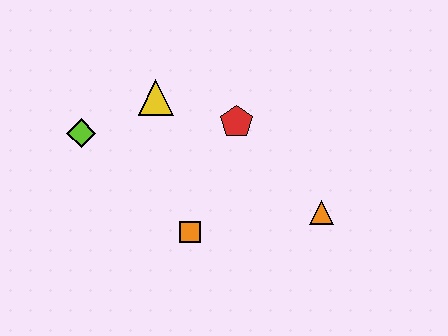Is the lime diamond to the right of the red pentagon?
No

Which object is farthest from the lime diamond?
The orange triangle is farthest from the lime diamond.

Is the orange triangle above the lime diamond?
No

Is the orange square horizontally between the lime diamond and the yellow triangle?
No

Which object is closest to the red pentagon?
The yellow triangle is closest to the red pentagon.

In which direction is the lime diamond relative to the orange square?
The lime diamond is to the left of the orange square.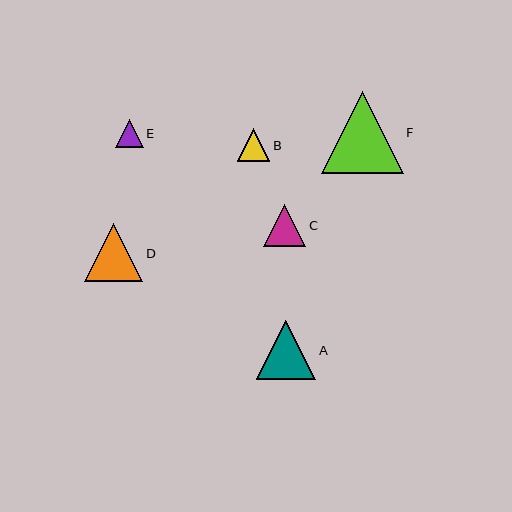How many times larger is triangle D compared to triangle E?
Triangle D is approximately 2.1 times the size of triangle E.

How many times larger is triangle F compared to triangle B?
Triangle F is approximately 2.5 times the size of triangle B.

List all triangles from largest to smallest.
From largest to smallest: F, A, D, C, B, E.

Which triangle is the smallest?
Triangle E is the smallest with a size of approximately 28 pixels.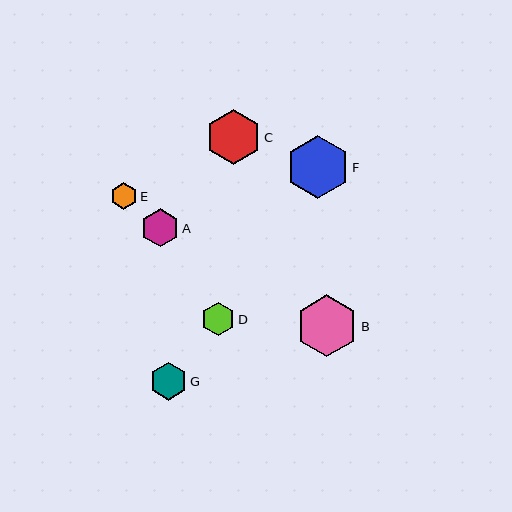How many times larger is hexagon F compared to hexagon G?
Hexagon F is approximately 1.7 times the size of hexagon G.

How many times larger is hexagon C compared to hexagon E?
Hexagon C is approximately 2.1 times the size of hexagon E.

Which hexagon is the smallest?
Hexagon E is the smallest with a size of approximately 26 pixels.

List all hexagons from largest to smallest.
From largest to smallest: F, B, C, A, G, D, E.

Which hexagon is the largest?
Hexagon F is the largest with a size of approximately 63 pixels.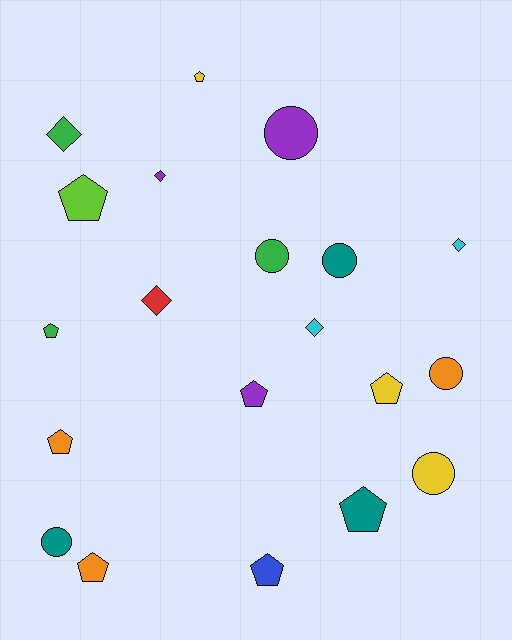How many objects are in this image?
There are 20 objects.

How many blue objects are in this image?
There is 1 blue object.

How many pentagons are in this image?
There are 9 pentagons.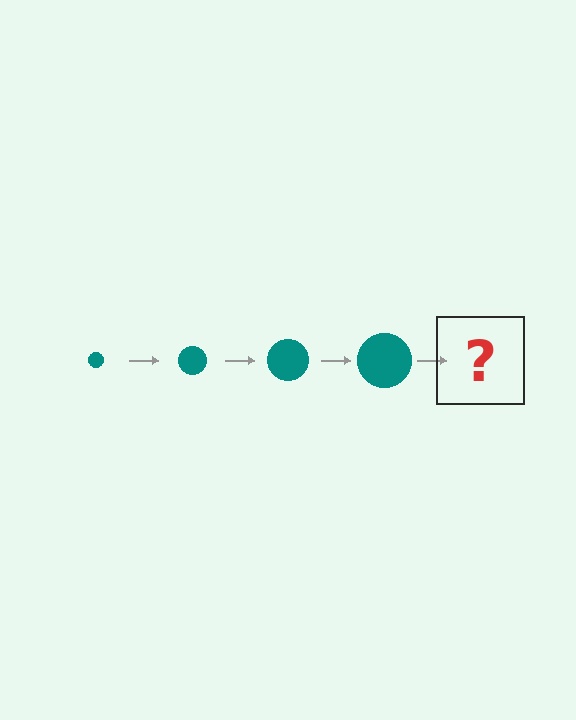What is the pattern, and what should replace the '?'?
The pattern is that the circle gets progressively larger each step. The '?' should be a teal circle, larger than the previous one.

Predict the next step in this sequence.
The next step is a teal circle, larger than the previous one.